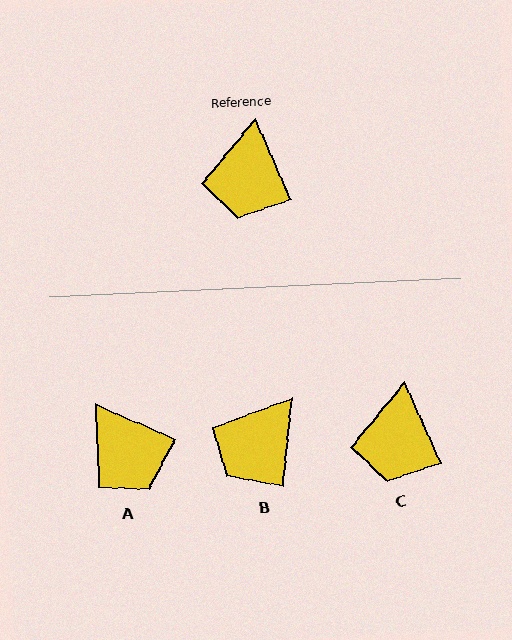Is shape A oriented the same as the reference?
No, it is off by about 43 degrees.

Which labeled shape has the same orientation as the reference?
C.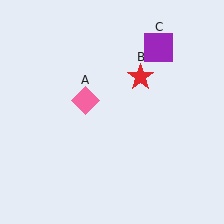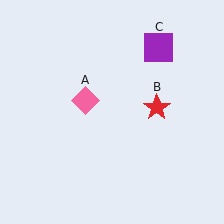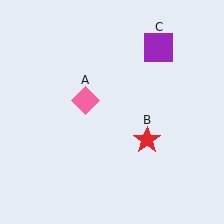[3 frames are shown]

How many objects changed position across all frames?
1 object changed position: red star (object B).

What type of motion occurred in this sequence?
The red star (object B) rotated clockwise around the center of the scene.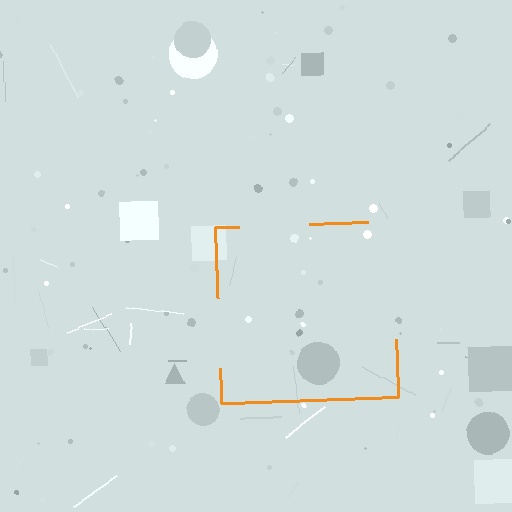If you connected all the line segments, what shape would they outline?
They would outline a square.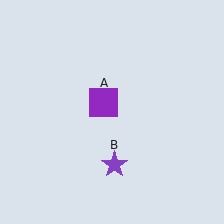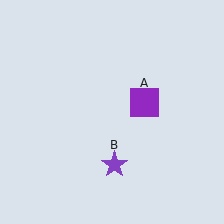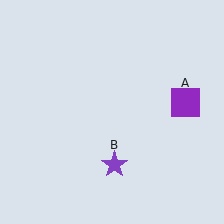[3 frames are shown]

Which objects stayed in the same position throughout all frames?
Purple star (object B) remained stationary.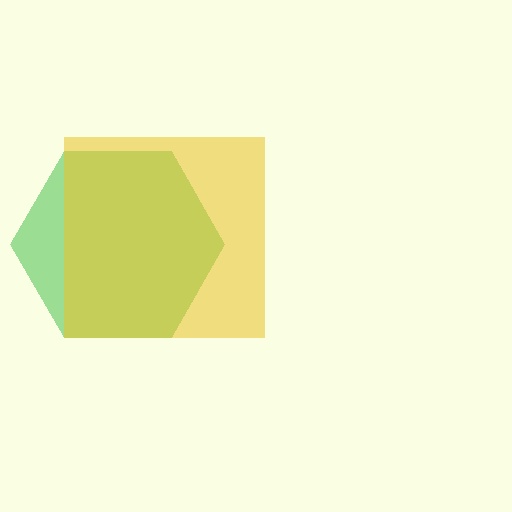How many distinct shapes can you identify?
There are 2 distinct shapes: a green hexagon, a yellow square.